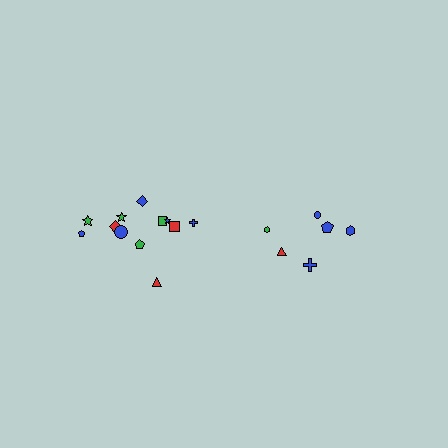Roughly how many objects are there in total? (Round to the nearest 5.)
Roughly 20 objects in total.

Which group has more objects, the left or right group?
The left group.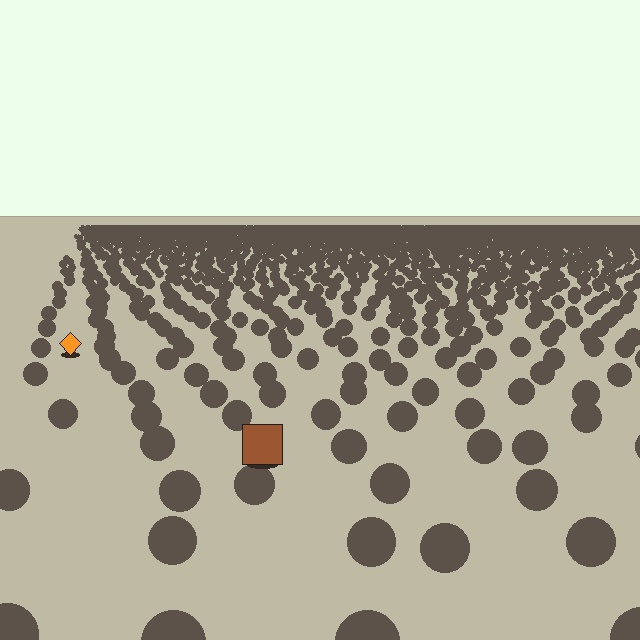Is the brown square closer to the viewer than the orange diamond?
Yes. The brown square is closer — you can tell from the texture gradient: the ground texture is coarser near it.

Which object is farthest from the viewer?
The orange diamond is farthest from the viewer. It appears smaller and the ground texture around it is denser.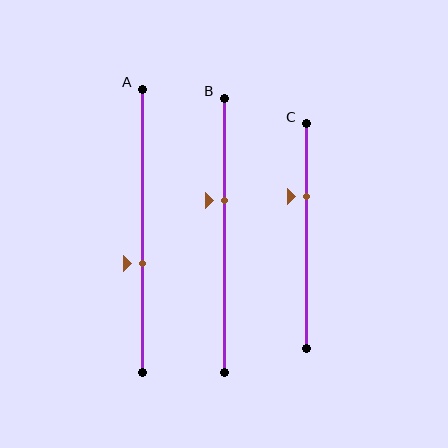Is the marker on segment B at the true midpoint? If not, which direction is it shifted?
No, the marker on segment B is shifted upward by about 13% of the segment length.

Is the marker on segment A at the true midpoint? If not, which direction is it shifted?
No, the marker on segment A is shifted downward by about 12% of the segment length.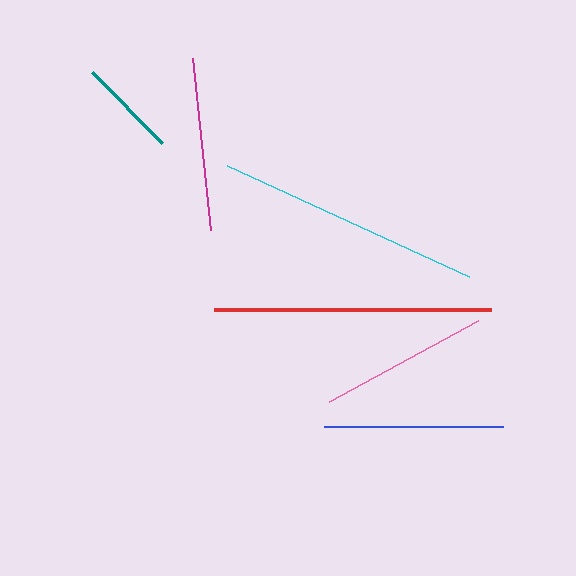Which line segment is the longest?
The red line is the longest at approximately 277 pixels.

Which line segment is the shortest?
The teal line is the shortest at approximately 100 pixels.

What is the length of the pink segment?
The pink segment is approximately 170 pixels long.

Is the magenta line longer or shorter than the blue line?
The blue line is longer than the magenta line.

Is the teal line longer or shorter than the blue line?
The blue line is longer than the teal line.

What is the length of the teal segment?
The teal segment is approximately 100 pixels long.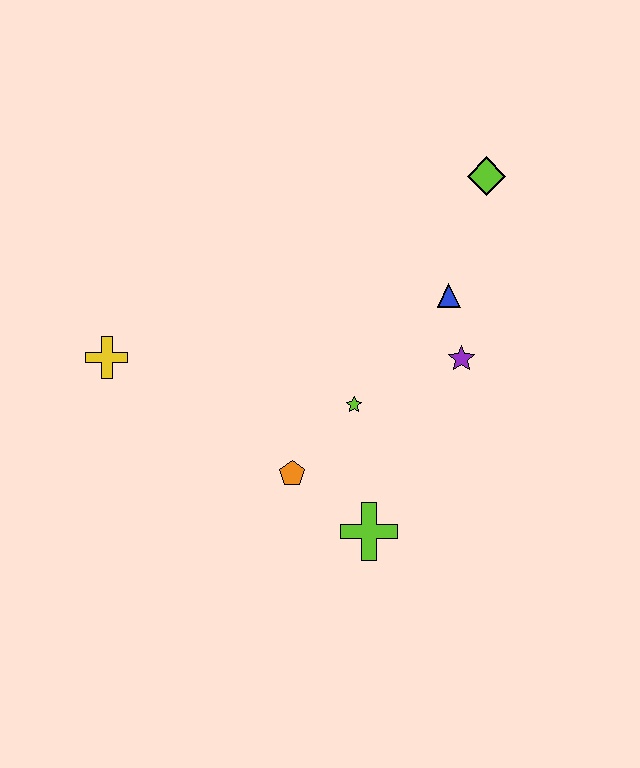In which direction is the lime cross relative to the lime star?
The lime cross is below the lime star.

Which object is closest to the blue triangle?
The purple star is closest to the blue triangle.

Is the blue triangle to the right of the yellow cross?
Yes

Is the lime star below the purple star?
Yes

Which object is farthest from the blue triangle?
The yellow cross is farthest from the blue triangle.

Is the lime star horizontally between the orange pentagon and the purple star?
Yes